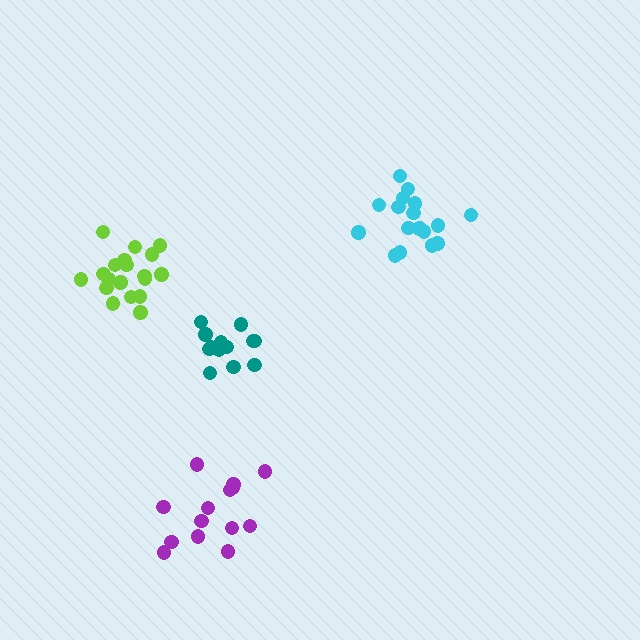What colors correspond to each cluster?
The clusters are colored: cyan, lime, teal, purple.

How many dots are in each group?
Group 1: 17 dots, Group 2: 19 dots, Group 3: 13 dots, Group 4: 14 dots (63 total).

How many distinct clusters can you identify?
There are 4 distinct clusters.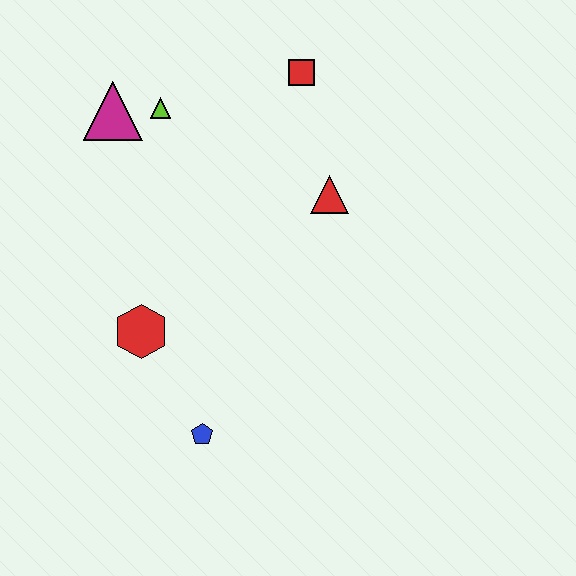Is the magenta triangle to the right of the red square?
No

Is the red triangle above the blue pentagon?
Yes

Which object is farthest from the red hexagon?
The red square is farthest from the red hexagon.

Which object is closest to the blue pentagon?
The red hexagon is closest to the blue pentagon.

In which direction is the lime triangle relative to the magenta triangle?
The lime triangle is to the right of the magenta triangle.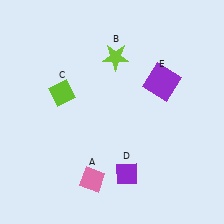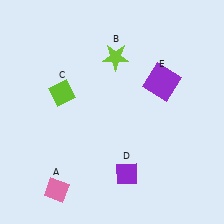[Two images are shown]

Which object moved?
The pink diamond (A) moved left.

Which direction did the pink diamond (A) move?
The pink diamond (A) moved left.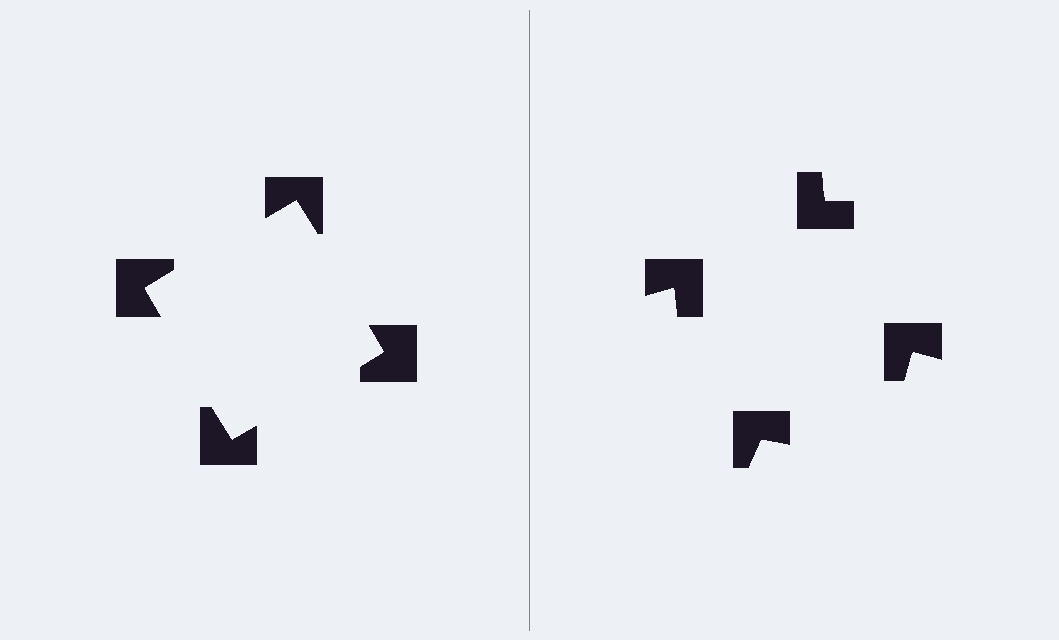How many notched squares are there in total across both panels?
8 — 4 on each side.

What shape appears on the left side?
An illusory square.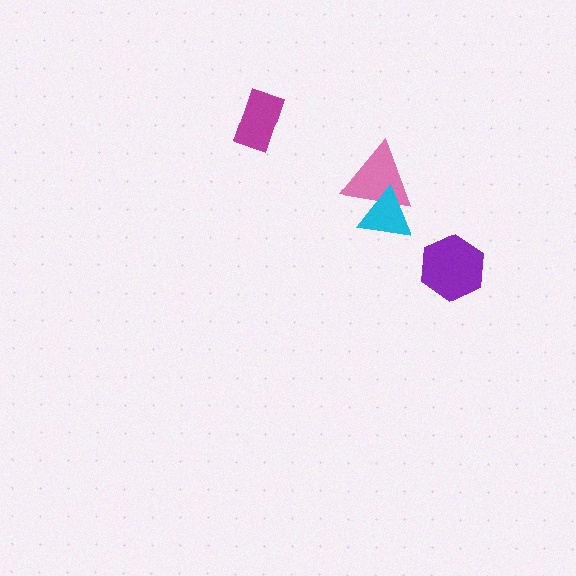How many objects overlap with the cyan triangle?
1 object overlaps with the cyan triangle.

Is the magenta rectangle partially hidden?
No, no other shape covers it.